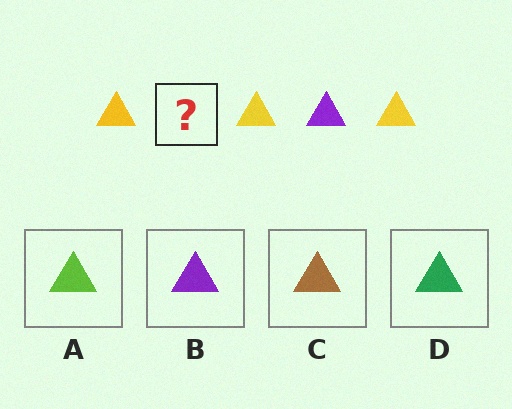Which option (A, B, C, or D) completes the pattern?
B.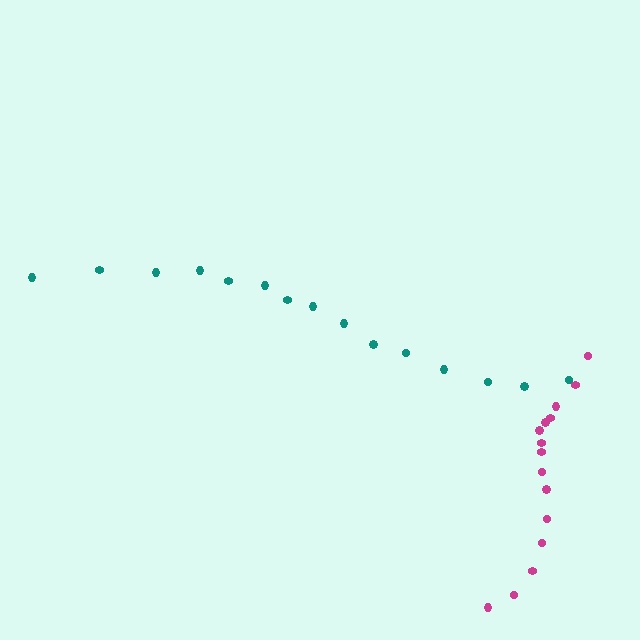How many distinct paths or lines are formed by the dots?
There are 2 distinct paths.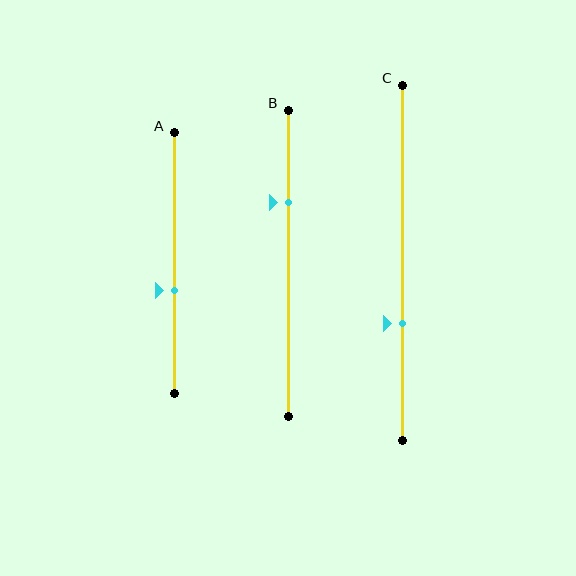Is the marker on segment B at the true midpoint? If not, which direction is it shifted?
No, the marker on segment B is shifted upward by about 20% of the segment length.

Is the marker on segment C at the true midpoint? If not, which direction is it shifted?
No, the marker on segment C is shifted downward by about 17% of the segment length.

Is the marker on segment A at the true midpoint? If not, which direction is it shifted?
No, the marker on segment A is shifted downward by about 10% of the segment length.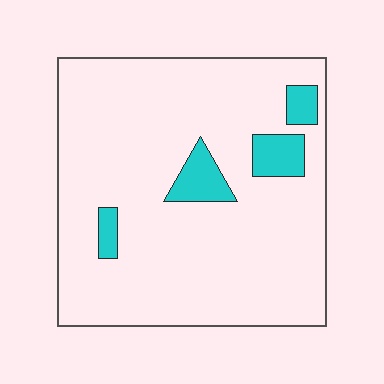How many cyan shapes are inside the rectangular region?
4.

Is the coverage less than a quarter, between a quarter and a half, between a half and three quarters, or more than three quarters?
Less than a quarter.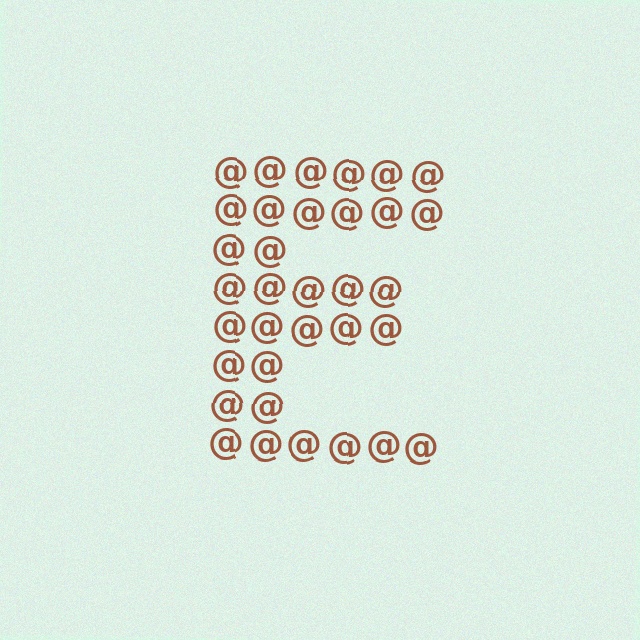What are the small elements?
The small elements are at signs.